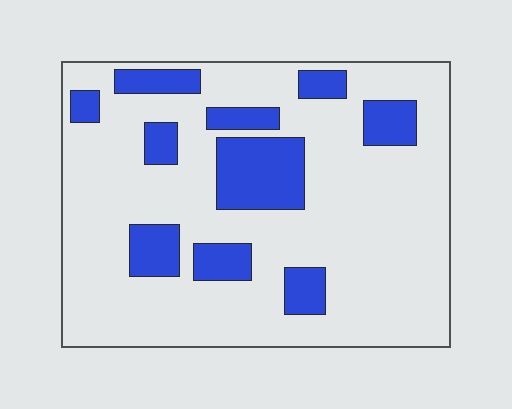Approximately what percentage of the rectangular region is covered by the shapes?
Approximately 20%.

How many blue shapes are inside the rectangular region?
10.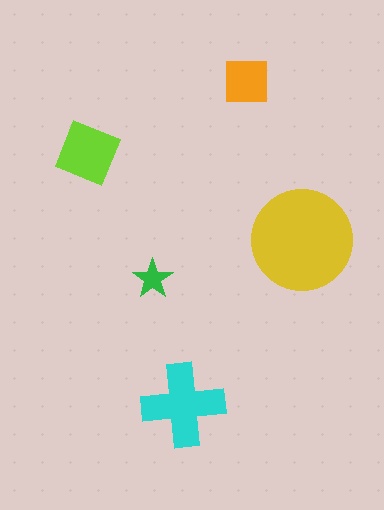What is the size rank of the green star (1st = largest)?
5th.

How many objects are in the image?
There are 5 objects in the image.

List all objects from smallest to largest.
The green star, the orange square, the lime diamond, the cyan cross, the yellow circle.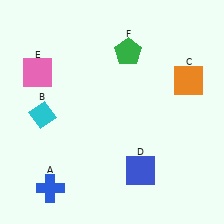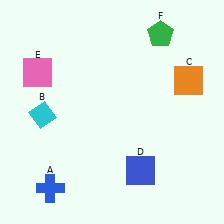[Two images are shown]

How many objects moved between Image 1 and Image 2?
1 object moved between the two images.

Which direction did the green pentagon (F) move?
The green pentagon (F) moved right.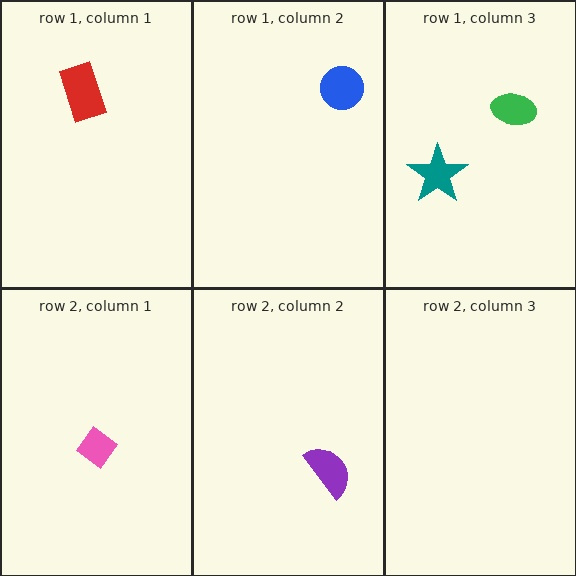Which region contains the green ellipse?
The row 1, column 3 region.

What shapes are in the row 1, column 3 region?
The teal star, the green ellipse.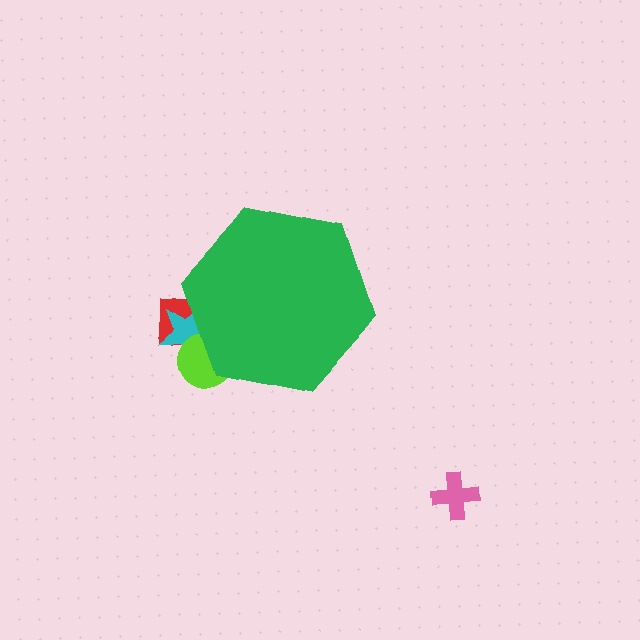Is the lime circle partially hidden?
Yes, the lime circle is partially hidden behind the green hexagon.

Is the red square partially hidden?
Yes, the red square is partially hidden behind the green hexagon.